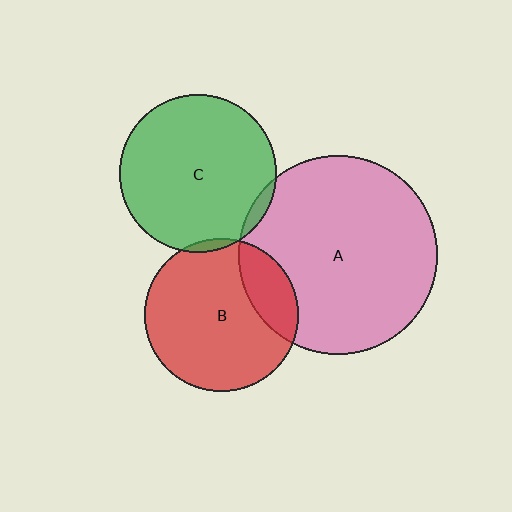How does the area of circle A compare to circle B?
Approximately 1.7 times.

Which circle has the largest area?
Circle A (pink).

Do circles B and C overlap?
Yes.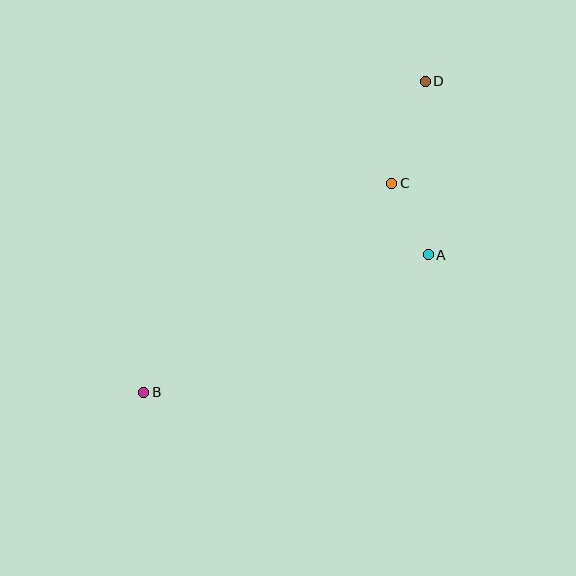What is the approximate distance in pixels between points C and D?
The distance between C and D is approximately 108 pixels.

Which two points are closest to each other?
Points A and C are closest to each other.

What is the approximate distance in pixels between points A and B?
The distance between A and B is approximately 316 pixels.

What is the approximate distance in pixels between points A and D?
The distance between A and D is approximately 174 pixels.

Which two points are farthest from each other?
Points B and D are farthest from each other.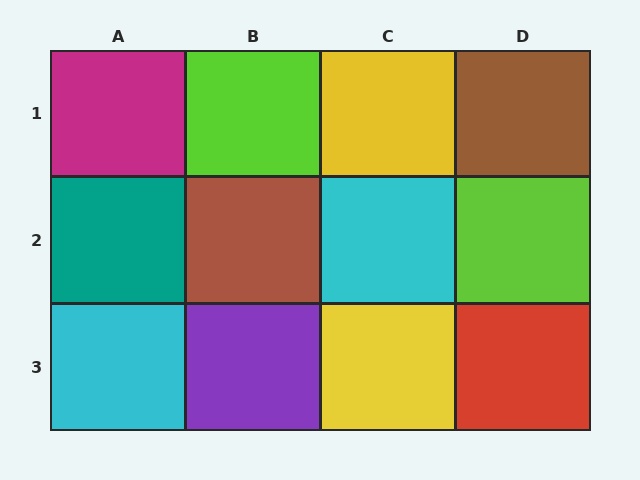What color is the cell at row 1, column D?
Brown.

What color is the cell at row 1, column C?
Yellow.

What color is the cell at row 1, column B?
Lime.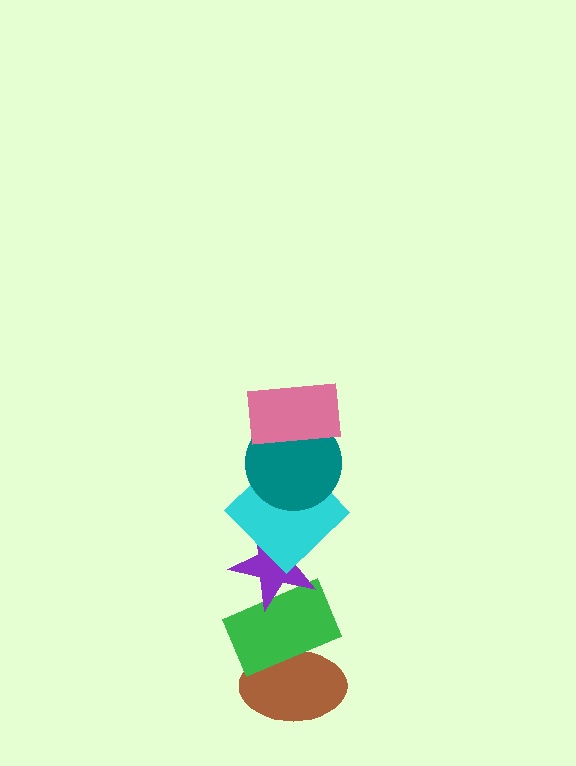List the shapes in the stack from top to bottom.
From top to bottom: the pink rectangle, the teal circle, the cyan diamond, the purple star, the green rectangle, the brown ellipse.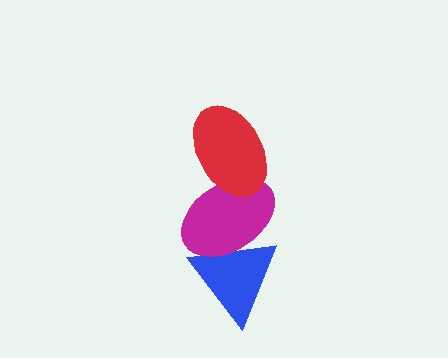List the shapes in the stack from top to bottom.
From top to bottom: the red ellipse, the magenta ellipse, the blue triangle.